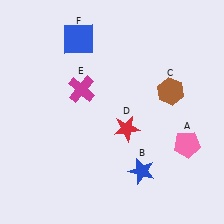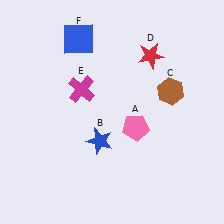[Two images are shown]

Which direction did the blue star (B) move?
The blue star (B) moved left.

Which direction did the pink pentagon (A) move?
The pink pentagon (A) moved left.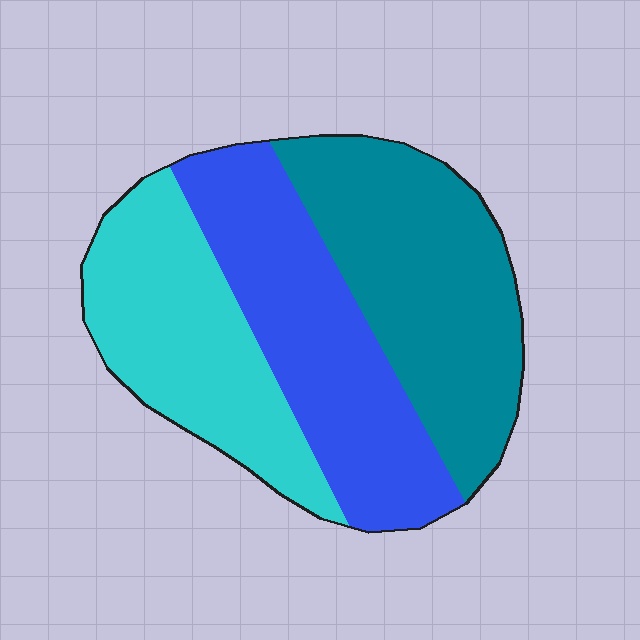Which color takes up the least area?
Cyan, at roughly 30%.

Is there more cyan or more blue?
Blue.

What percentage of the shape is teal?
Teal takes up between a third and a half of the shape.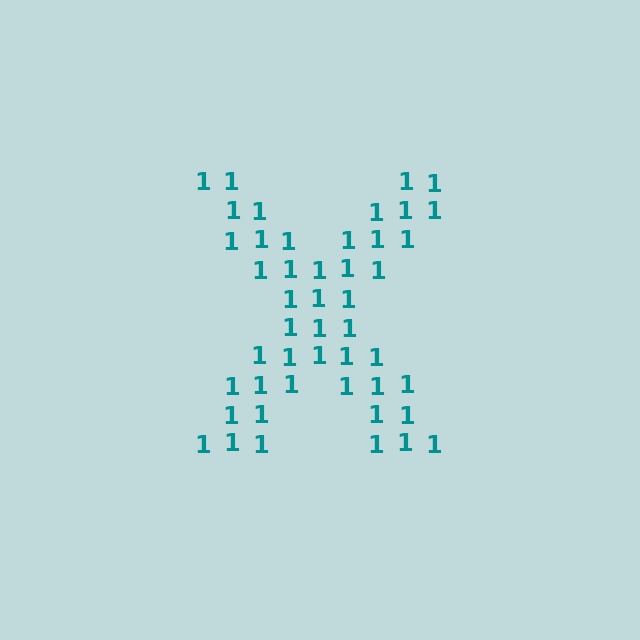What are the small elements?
The small elements are digit 1's.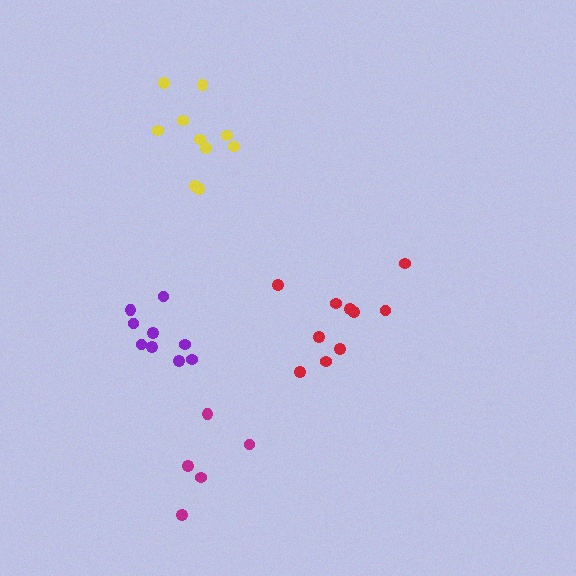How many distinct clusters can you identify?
There are 4 distinct clusters.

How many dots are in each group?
Group 1: 10 dots, Group 2: 9 dots, Group 3: 5 dots, Group 4: 10 dots (34 total).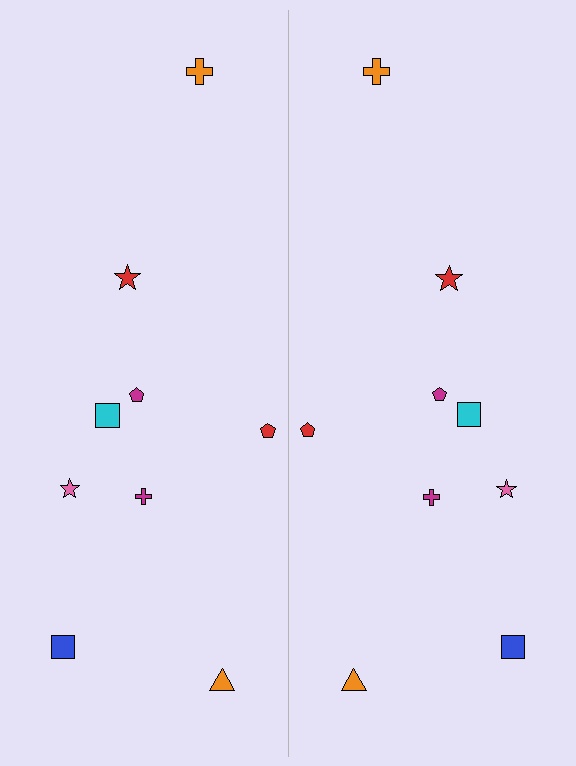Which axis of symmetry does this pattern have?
The pattern has a vertical axis of symmetry running through the center of the image.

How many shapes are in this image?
There are 18 shapes in this image.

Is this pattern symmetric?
Yes, this pattern has bilateral (reflection) symmetry.